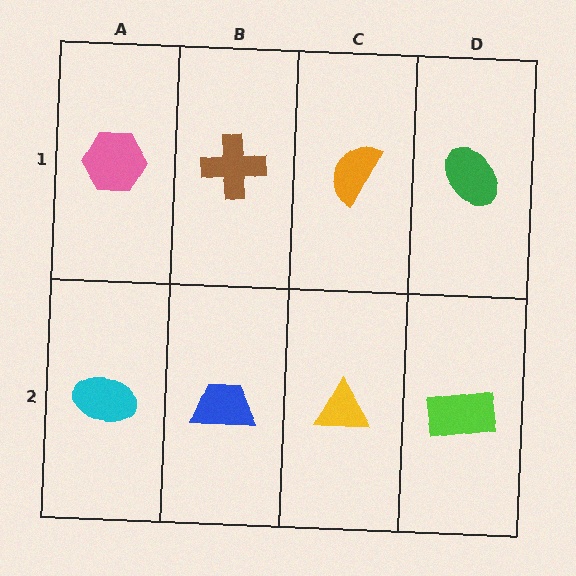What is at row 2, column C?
A yellow triangle.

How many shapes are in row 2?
4 shapes.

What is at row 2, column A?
A cyan ellipse.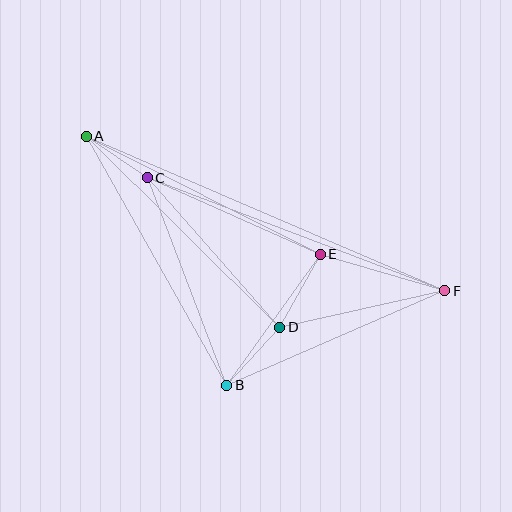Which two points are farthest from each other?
Points A and F are farthest from each other.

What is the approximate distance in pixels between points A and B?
The distance between A and B is approximately 286 pixels.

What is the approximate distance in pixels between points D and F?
The distance between D and F is approximately 169 pixels.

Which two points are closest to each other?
Points A and C are closest to each other.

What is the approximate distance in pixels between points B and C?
The distance between B and C is approximately 222 pixels.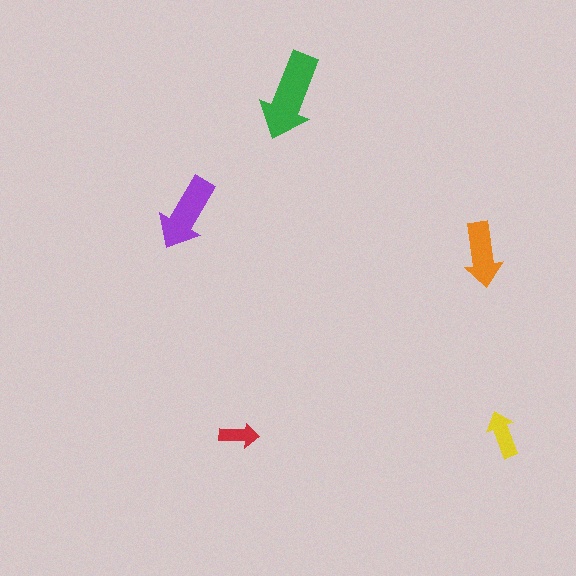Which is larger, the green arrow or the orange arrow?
The green one.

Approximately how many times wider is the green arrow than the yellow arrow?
About 2 times wider.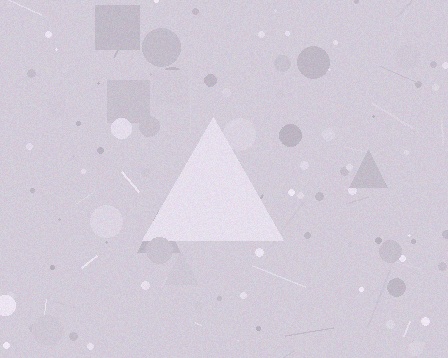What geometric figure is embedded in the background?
A triangle is embedded in the background.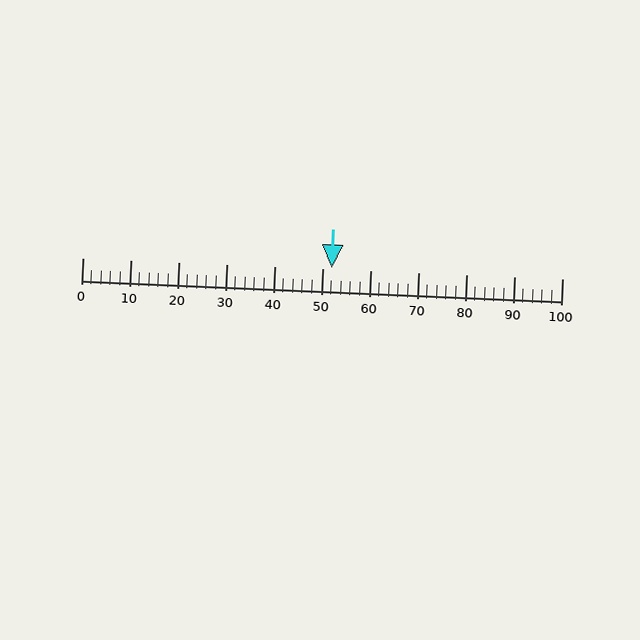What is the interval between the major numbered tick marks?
The major tick marks are spaced 10 units apart.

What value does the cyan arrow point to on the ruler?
The cyan arrow points to approximately 52.